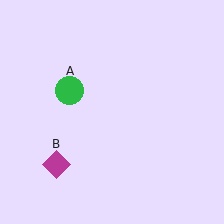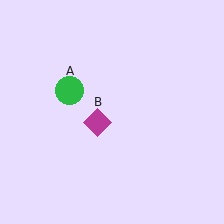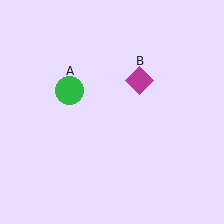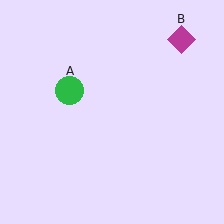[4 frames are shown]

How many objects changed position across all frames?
1 object changed position: magenta diamond (object B).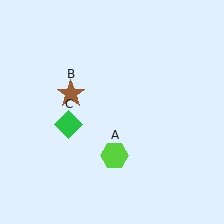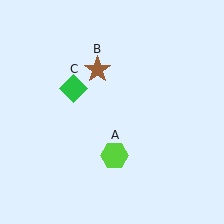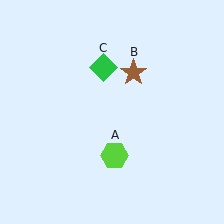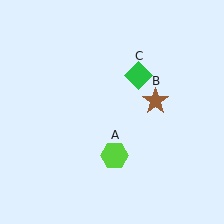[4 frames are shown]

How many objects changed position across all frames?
2 objects changed position: brown star (object B), green diamond (object C).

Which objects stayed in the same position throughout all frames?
Lime hexagon (object A) remained stationary.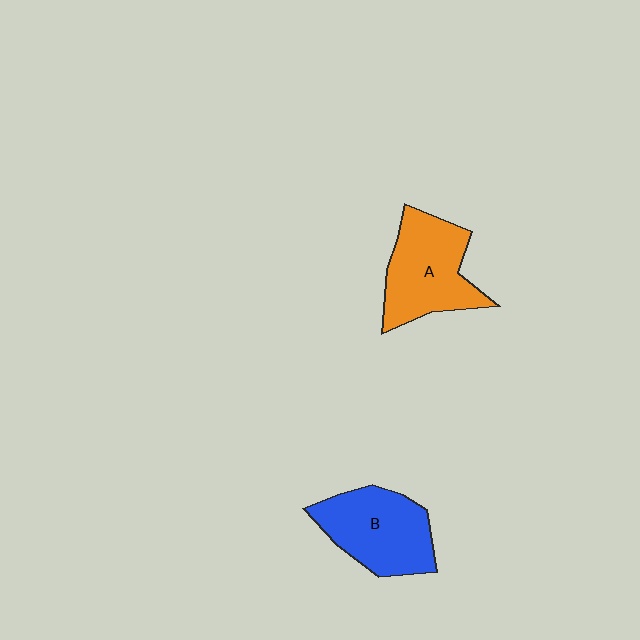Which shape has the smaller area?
Shape B (blue).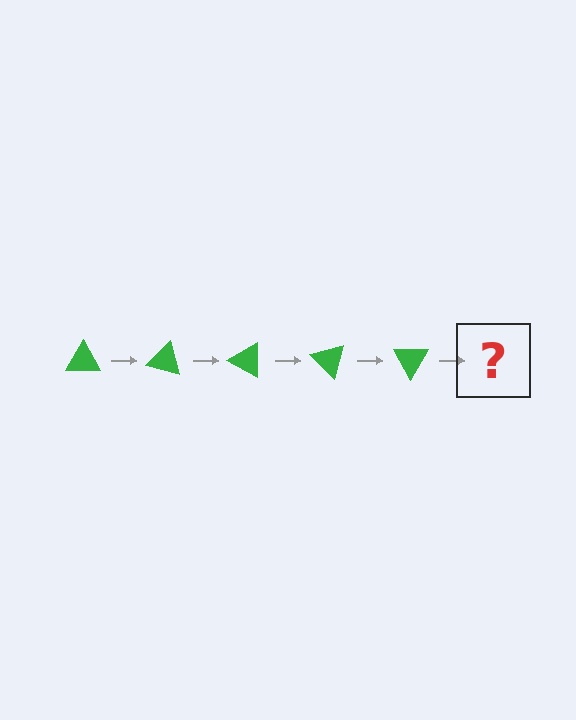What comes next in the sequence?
The next element should be a green triangle rotated 75 degrees.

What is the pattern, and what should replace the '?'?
The pattern is that the triangle rotates 15 degrees each step. The '?' should be a green triangle rotated 75 degrees.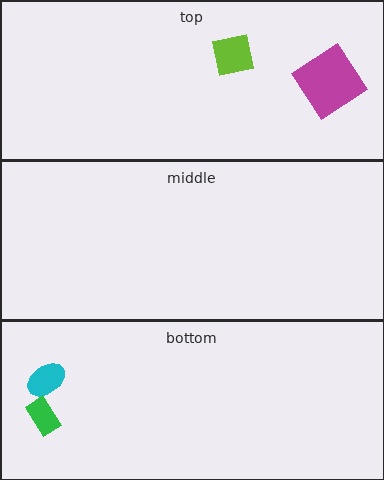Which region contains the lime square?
The top region.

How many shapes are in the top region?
2.